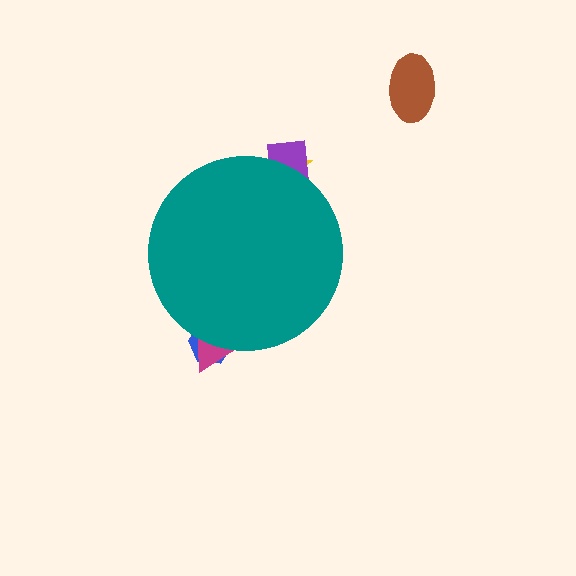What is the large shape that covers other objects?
A teal circle.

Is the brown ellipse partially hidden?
No, the brown ellipse is fully visible.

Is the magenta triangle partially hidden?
Yes, the magenta triangle is partially hidden behind the teal circle.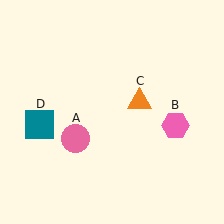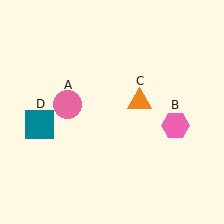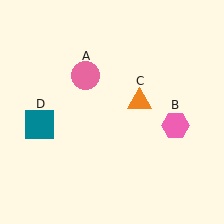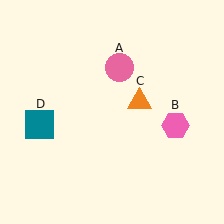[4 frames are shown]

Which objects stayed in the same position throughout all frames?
Pink hexagon (object B) and orange triangle (object C) and teal square (object D) remained stationary.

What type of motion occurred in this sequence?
The pink circle (object A) rotated clockwise around the center of the scene.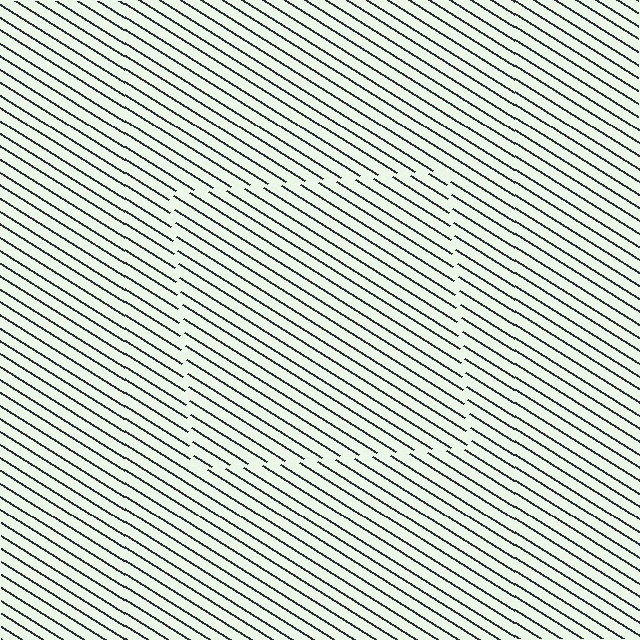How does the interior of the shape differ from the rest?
The interior of the shape contains the same grating, shifted by half a period — the contour is defined by the phase discontinuity where line-ends from the inner and outer gratings abut.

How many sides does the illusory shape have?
4 sides — the line-ends trace a square.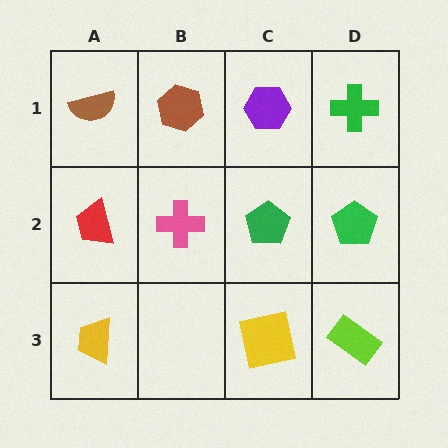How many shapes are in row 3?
3 shapes.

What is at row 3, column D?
A lime rectangle.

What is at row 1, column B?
A brown hexagon.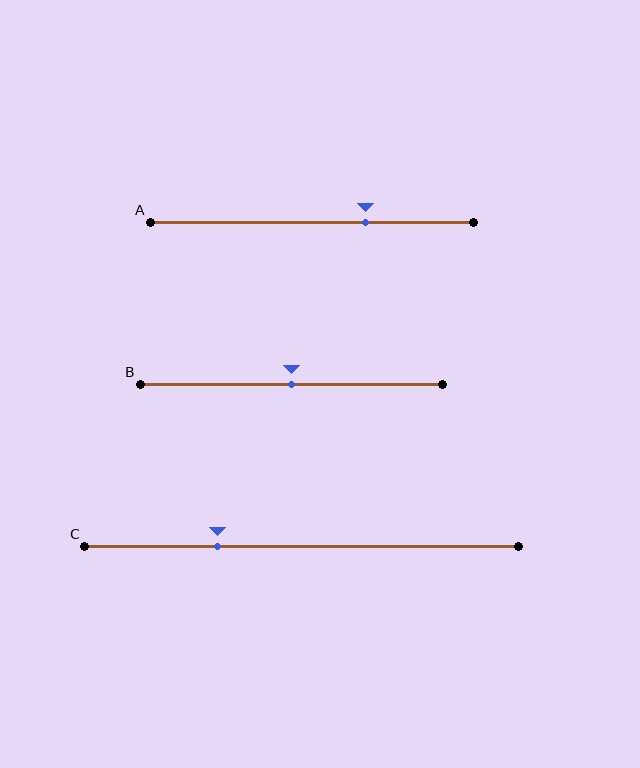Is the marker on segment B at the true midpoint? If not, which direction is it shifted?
Yes, the marker on segment B is at the true midpoint.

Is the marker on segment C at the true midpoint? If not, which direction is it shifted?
No, the marker on segment C is shifted to the left by about 19% of the segment length.